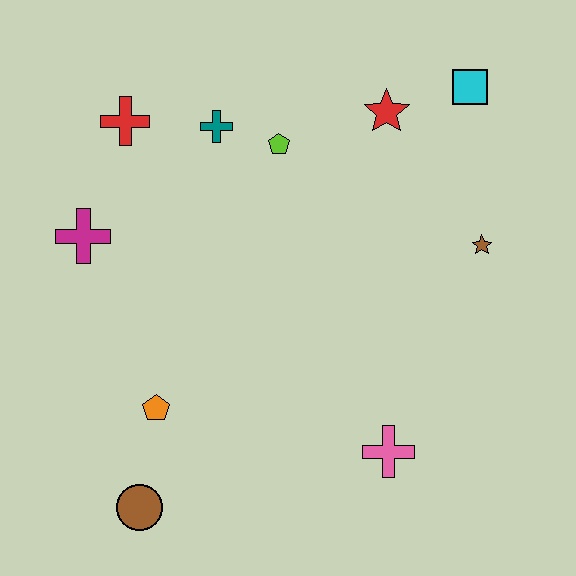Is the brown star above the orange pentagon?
Yes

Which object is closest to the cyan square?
The red star is closest to the cyan square.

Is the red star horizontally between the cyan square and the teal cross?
Yes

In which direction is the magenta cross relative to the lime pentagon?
The magenta cross is to the left of the lime pentagon.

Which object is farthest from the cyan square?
The brown circle is farthest from the cyan square.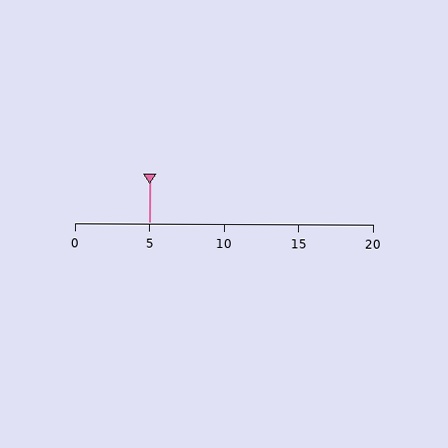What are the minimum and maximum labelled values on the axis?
The axis runs from 0 to 20.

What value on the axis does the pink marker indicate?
The marker indicates approximately 5.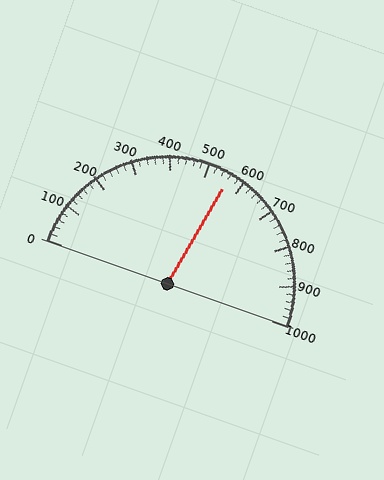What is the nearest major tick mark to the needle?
The nearest major tick mark is 600.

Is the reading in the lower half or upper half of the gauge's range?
The reading is in the upper half of the range (0 to 1000).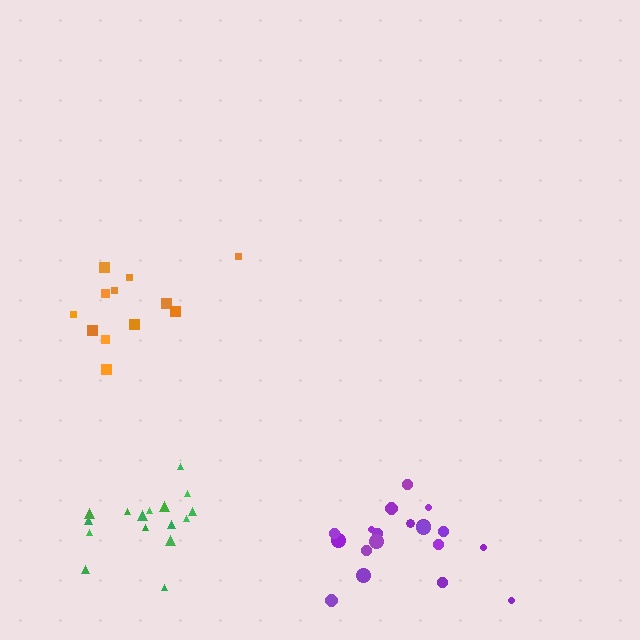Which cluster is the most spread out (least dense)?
Orange.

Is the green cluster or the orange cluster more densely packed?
Green.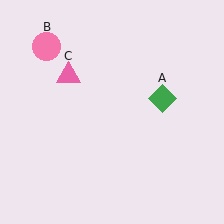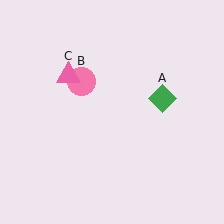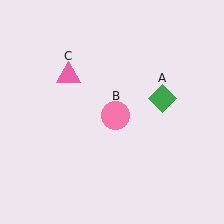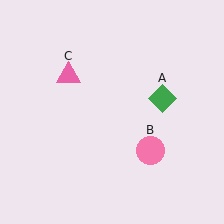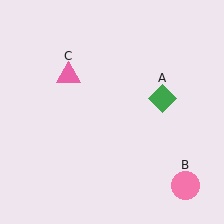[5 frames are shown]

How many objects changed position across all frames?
1 object changed position: pink circle (object B).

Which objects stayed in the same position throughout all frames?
Green diamond (object A) and pink triangle (object C) remained stationary.